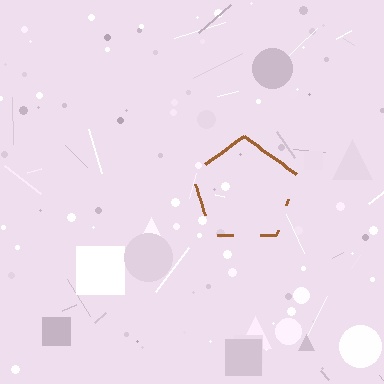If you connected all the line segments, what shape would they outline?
They would outline a pentagon.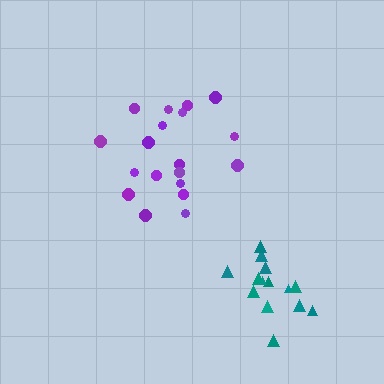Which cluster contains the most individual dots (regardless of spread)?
Purple (19).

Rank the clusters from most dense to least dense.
teal, purple.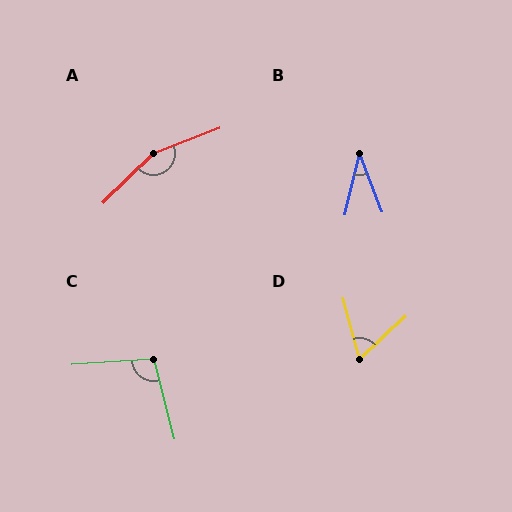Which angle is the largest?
A, at approximately 156 degrees.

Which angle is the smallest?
B, at approximately 34 degrees.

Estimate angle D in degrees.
Approximately 62 degrees.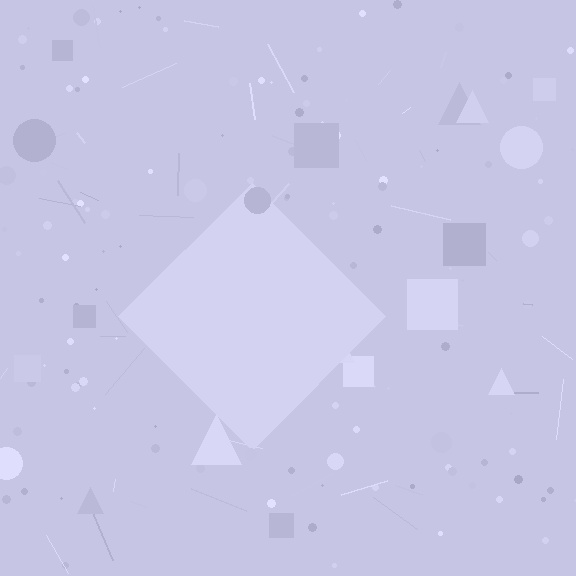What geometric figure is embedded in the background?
A diamond is embedded in the background.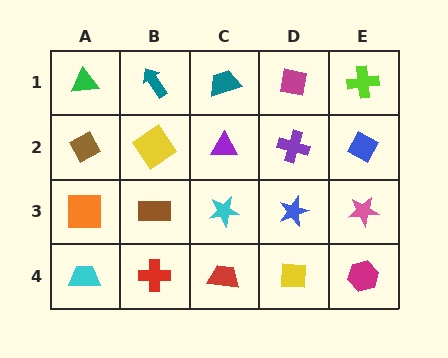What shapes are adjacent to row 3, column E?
A blue diamond (row 2, column E), a magenta hexagon (row 4, column E), a blue star (row 3, column D).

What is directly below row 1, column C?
A purple triangle.